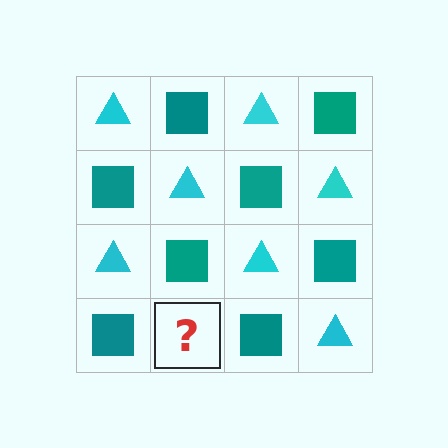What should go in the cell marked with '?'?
The missing cell should contain a cyan triangle.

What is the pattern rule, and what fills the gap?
The rule is that it alternates cyan triangle and teal square in a checkerboard pattern. The gap should be filled with a cyan triangle.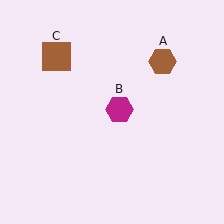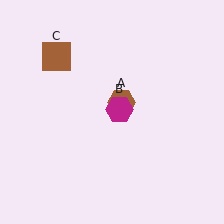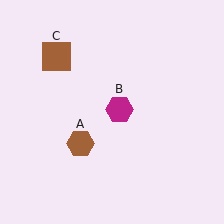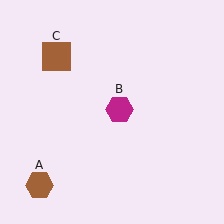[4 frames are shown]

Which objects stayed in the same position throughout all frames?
Magenta hexagon (object B) and brown square (object C) remained stationary.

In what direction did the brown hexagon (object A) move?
The brown hexagon (object A) moved down and to the left.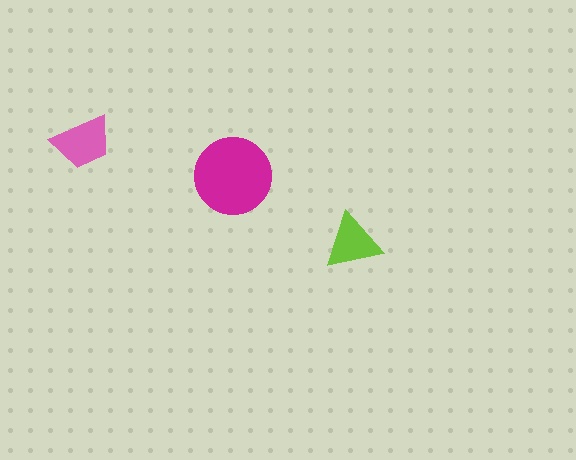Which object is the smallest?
The lime triangle.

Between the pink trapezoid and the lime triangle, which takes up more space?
The pink trapezoid.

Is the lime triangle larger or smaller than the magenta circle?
Smaller.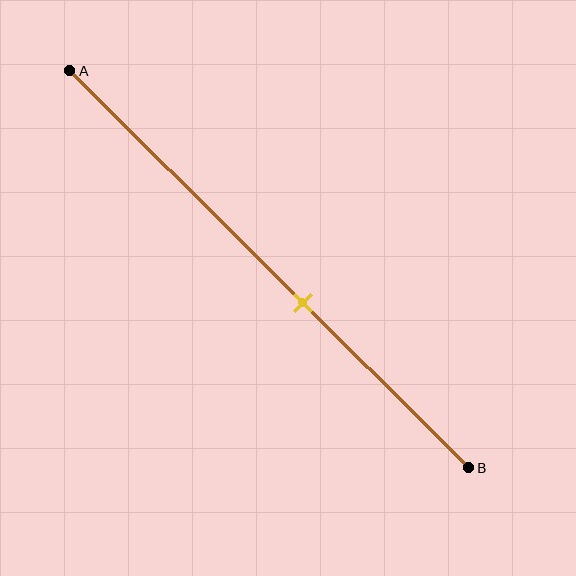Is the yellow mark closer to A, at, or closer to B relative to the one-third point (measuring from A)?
The yellow mark is closer to point B than the one-third point of segment AB.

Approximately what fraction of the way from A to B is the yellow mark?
The yellow mark is approximately 60% of the way from A to B.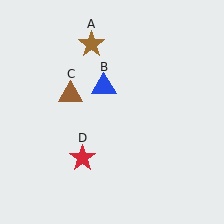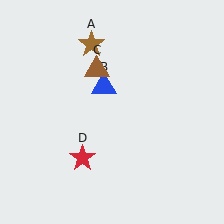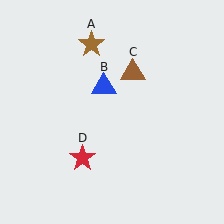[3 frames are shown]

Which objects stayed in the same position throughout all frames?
Brown star (object A) and blue triangle (object B) and red star (object D) remained stationary.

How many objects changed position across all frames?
1 object changed position: brown triangle (object C).